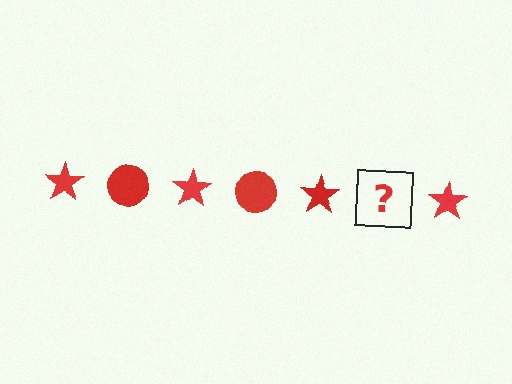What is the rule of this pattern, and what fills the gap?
The rule is that the pattern cycles through star, circle shapes in red. The gap should be filled with a red circle.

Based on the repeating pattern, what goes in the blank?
The blank should be a red circle.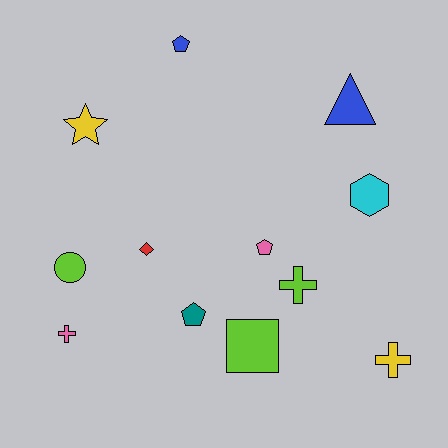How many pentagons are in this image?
There are 3 pentagons.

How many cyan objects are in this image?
There is 1 cyan object.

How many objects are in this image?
There are 12 objects.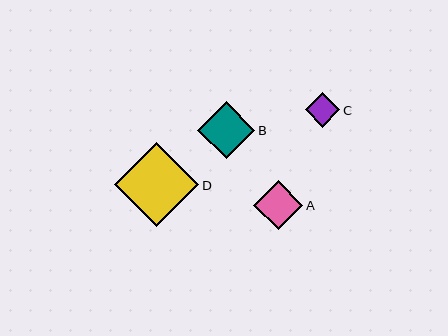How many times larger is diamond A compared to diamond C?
Diamond A is approximately 1.4 times the size of diamond C.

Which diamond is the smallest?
Diamond C is the smallest with a size of approximately 34 pixels.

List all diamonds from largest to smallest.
From largest to smallest: D, B, A, C.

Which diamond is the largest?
Diamond D is the largest with a size of approximately 84 pixels.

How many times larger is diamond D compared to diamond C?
Diamond D is approximately 2.4 times the size of diamond C.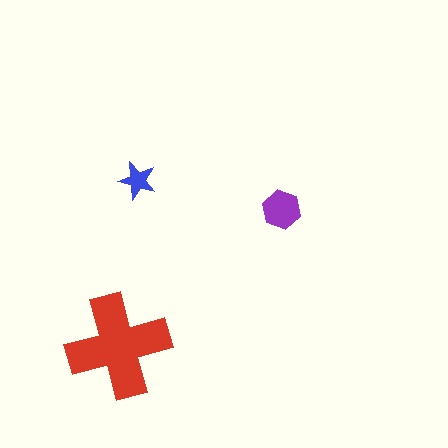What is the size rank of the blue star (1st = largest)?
3rd.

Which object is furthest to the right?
The purple hexagon is rightmost.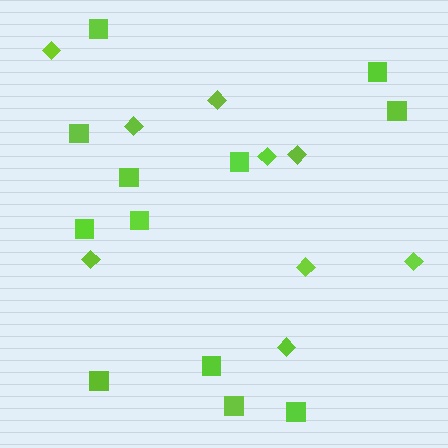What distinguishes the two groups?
There are 2 groups: one group of squares (12) and one group of diamonds (9).